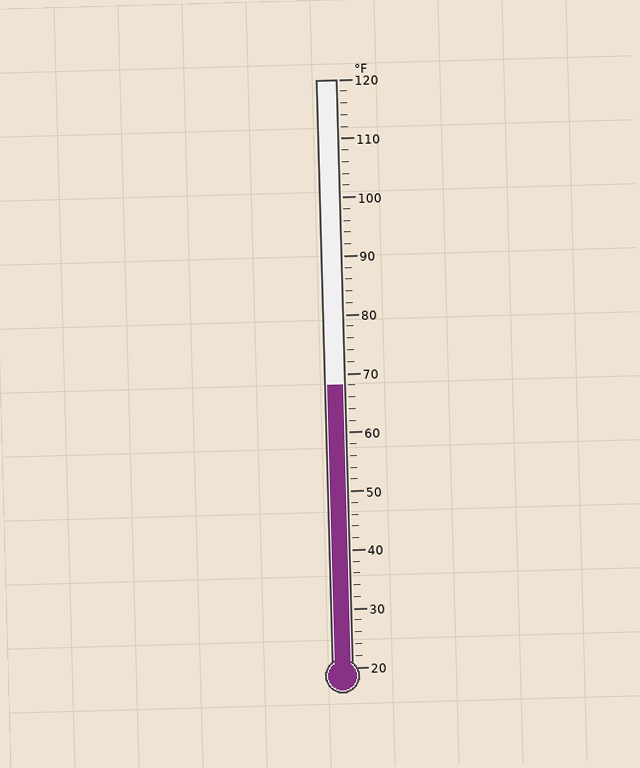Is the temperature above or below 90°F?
The temperature is below 90°F.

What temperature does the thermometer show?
The thermometer shows approximately 68°F.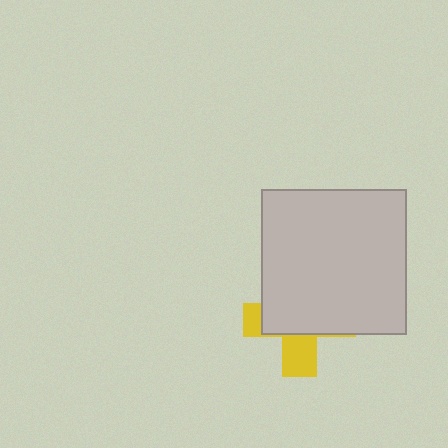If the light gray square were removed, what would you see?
You would see the complete yellow cross.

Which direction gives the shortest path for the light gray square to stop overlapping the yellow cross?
Moving up gives the shortest separation.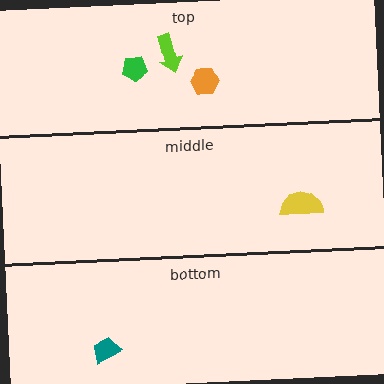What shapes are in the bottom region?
The teal trapezoid.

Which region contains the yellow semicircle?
The middle region.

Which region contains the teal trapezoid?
The bottom region.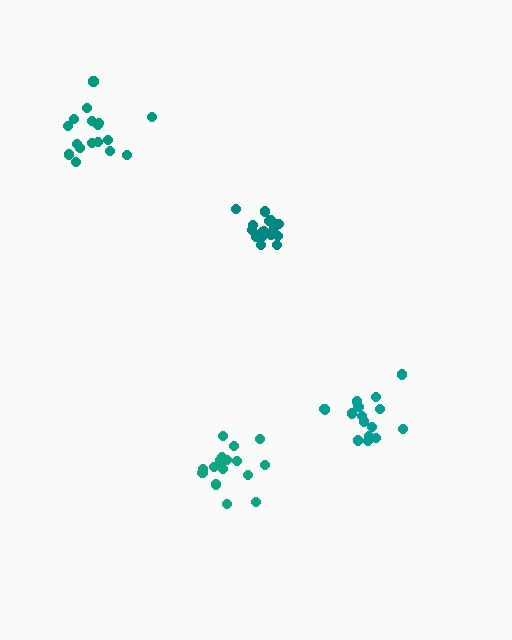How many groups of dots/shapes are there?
There are 4 groups.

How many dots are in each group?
Group 1: 18 dots, Group 2: 16 dots, Group 3: 18 dots, Group 4: 17 dots (69 total).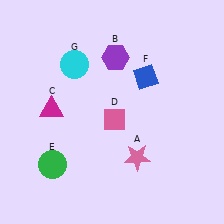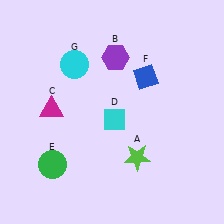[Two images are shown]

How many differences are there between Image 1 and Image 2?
There are 2 differences between the two images.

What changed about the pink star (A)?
In Image 1, A is pink. In Image 2, it changed to lime.